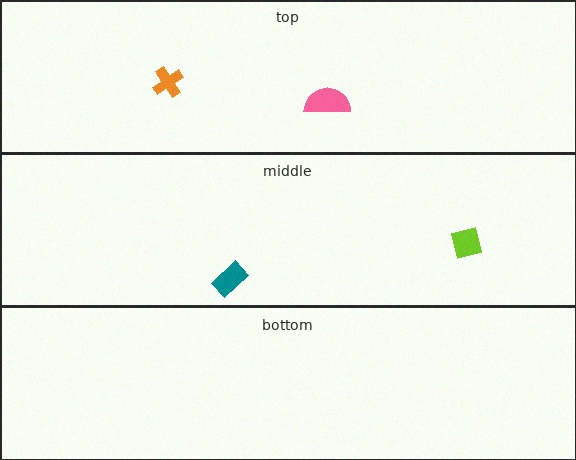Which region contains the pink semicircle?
The top region.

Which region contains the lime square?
The middle region.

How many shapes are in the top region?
2.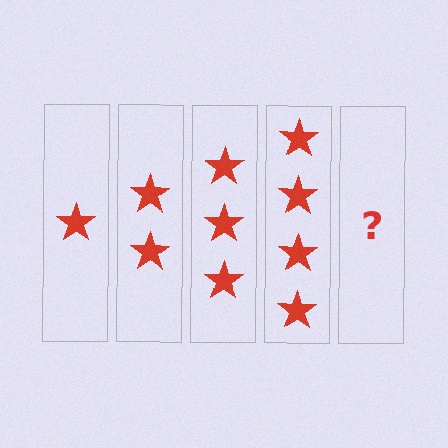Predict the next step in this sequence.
The next step is 5 stars.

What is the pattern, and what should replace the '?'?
The pattern is that each step adds one more star. The '?' should be 5 stars.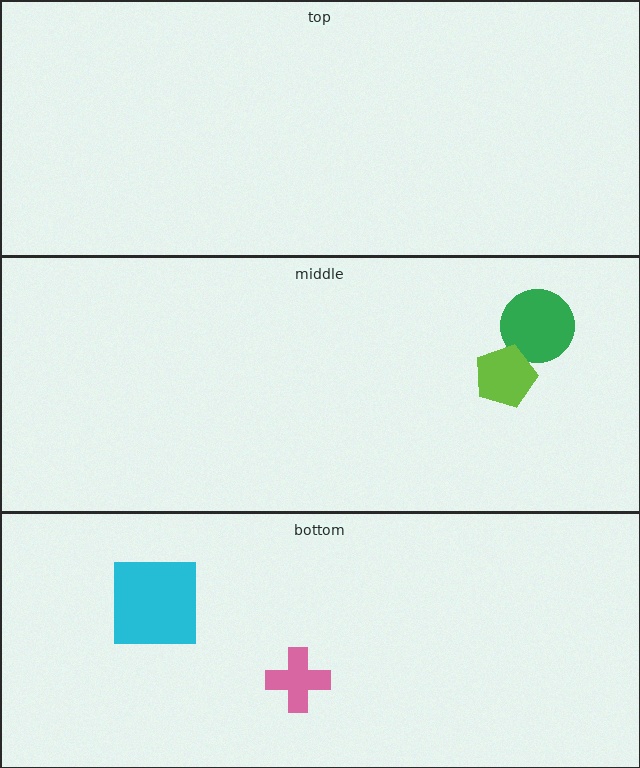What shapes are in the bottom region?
The pink cross, the cyan square.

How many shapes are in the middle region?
2.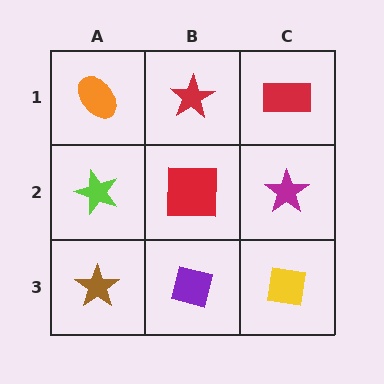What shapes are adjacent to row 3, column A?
A lime star (row 2, column A), a purple square (row 3, column B).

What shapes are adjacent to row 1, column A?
A lime star (row 2, column A), a red star (row 1, column B).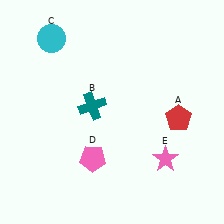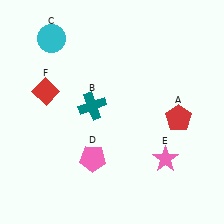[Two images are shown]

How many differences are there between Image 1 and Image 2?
There is 1 difference between the two images.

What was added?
A red diamond (F) was added in Image 2.